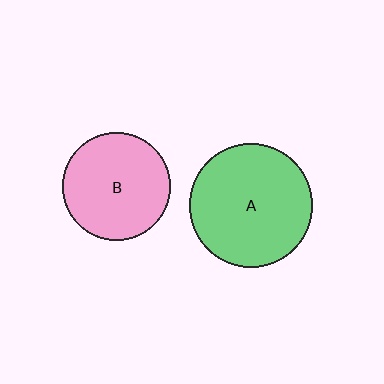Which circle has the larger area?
Circle A (green).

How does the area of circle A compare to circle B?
Approximately 1.3 times.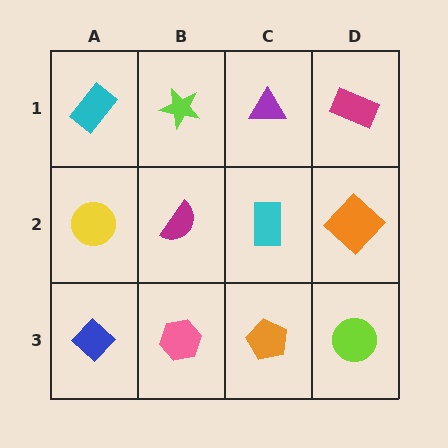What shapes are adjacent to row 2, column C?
A purple triangle (row 1, column C), an orange pentagon (row 3, column C), a magenta semicircle (row 2, column B), an orange diamond (row 2, column D).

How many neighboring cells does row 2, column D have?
3.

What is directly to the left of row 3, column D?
An orange pentagon.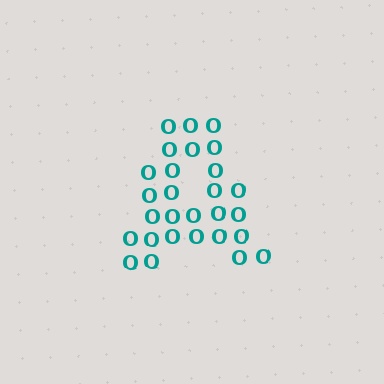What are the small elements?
The small elements are letter O's.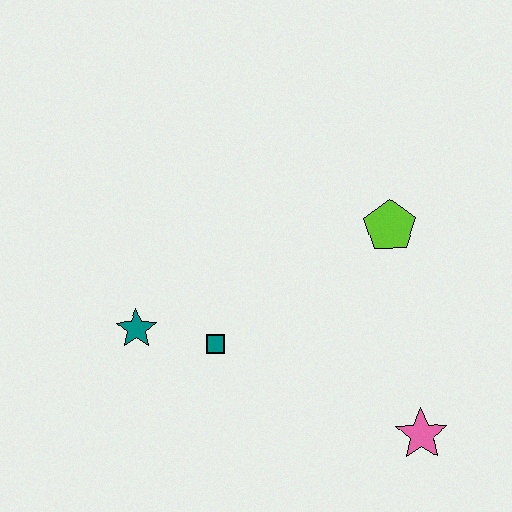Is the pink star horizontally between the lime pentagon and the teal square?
No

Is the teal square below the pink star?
No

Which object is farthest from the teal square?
The pink star is farthest from the teal square.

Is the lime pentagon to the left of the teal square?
No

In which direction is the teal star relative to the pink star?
The teal star is to the left of the pink star.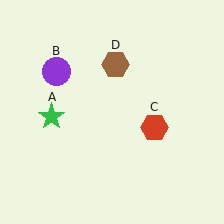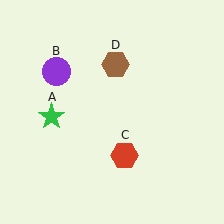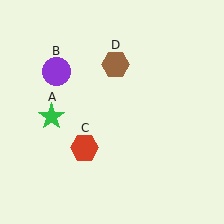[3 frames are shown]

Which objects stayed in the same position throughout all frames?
Green star (object A) and purple circle (object B) and brown hexagon (object D) remained stationary.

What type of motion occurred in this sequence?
The red hexagon (object C) rotated clockwise around the center of the scene.